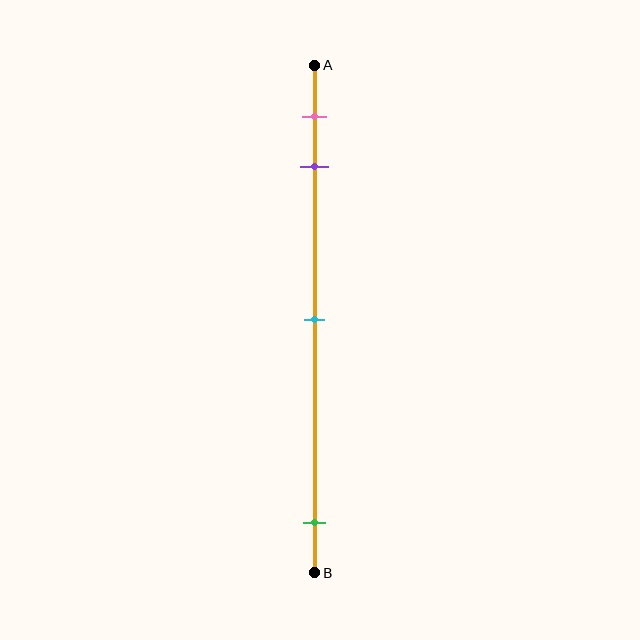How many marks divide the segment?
There are 4 marks dividing the segment.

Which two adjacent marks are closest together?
The pink and purple marks are the closest adjacent pair.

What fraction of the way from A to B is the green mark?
The green mark is approximately 90% (0.9) of the way from A to B.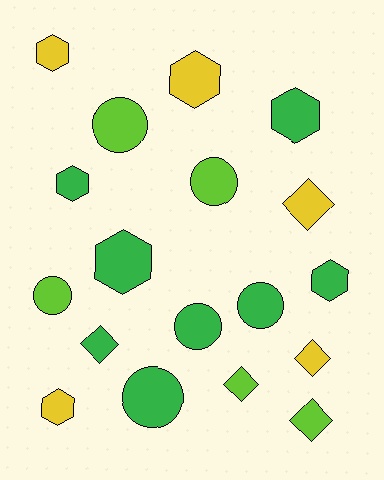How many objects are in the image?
There are 18 objects.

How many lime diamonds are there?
There are 2 lime diamonds.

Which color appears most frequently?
Green, with 8 objects.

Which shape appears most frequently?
Hexagon, with 7 objects.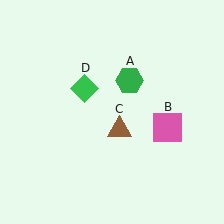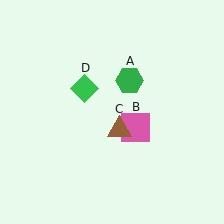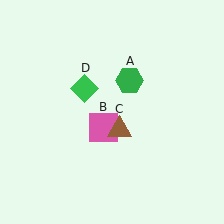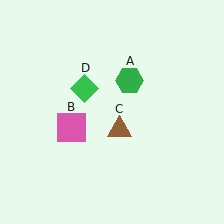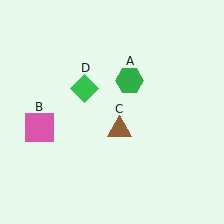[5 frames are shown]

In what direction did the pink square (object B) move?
The pink square (object B) moved left.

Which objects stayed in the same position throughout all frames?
Green hexagon (object A) and brown triangle (object C) and green diamond (object D) remained stationary.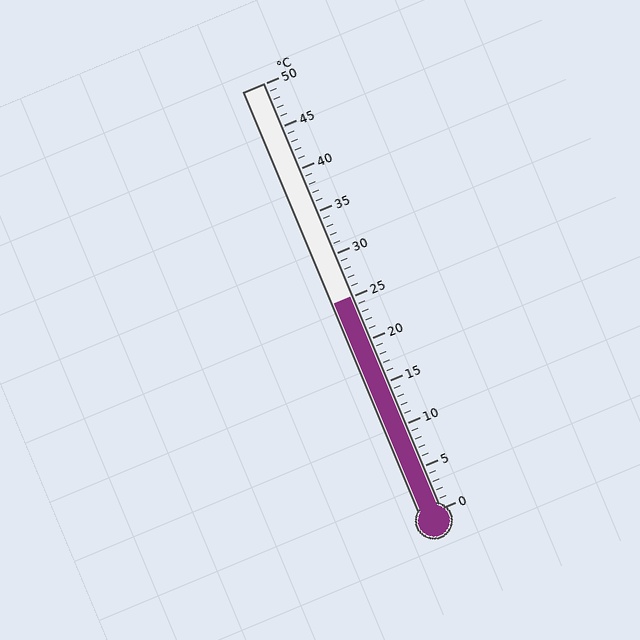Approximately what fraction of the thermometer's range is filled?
The thermometer is filled to approximately 50% of its range.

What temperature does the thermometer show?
The thermometer shows approximately 25°C.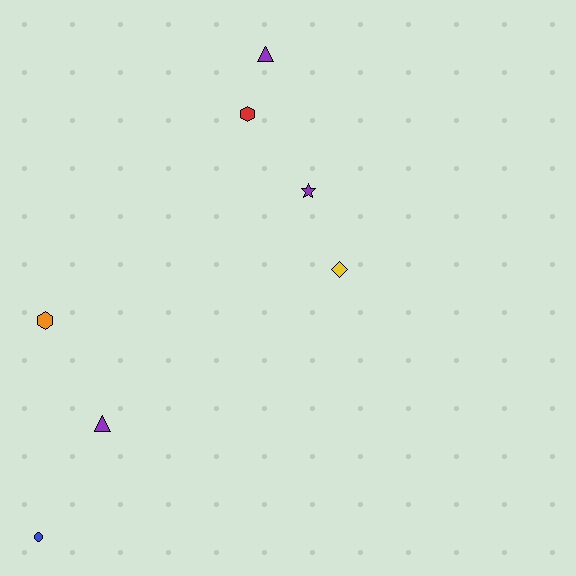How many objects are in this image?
There are 7 objects.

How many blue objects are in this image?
There is 1 blue object.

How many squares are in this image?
There are no squares.